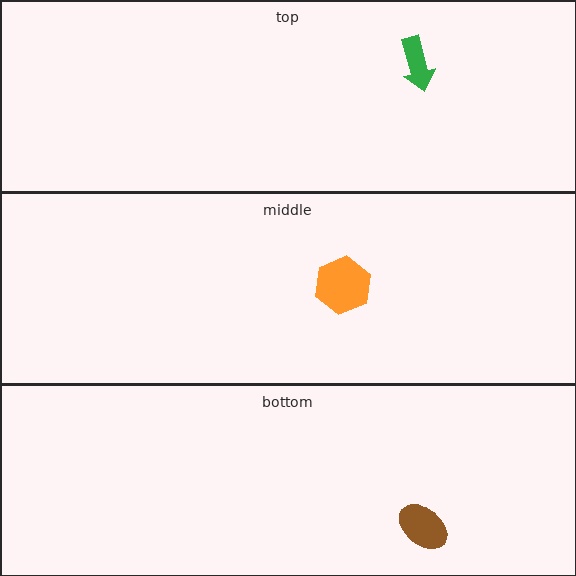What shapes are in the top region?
The green arrow.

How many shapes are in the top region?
1.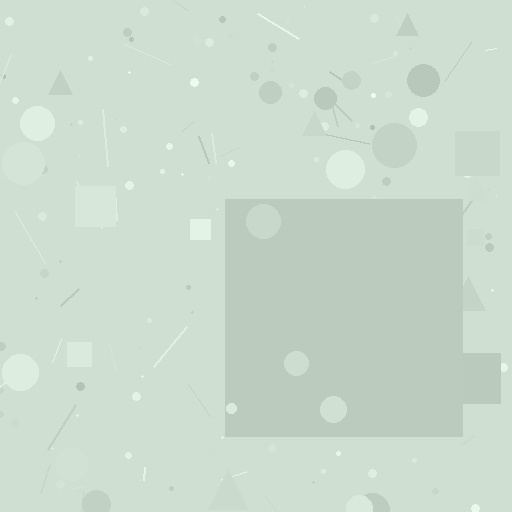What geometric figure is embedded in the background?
A square is embedded in the background.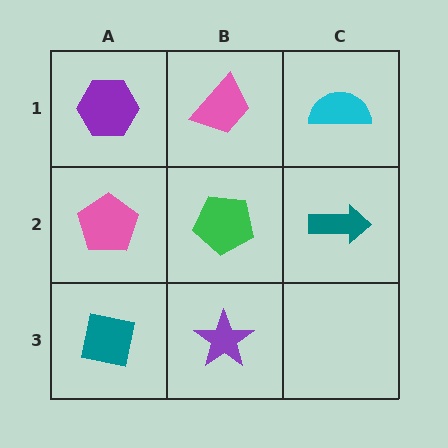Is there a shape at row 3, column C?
No, that cell is empty.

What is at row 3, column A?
A teal square.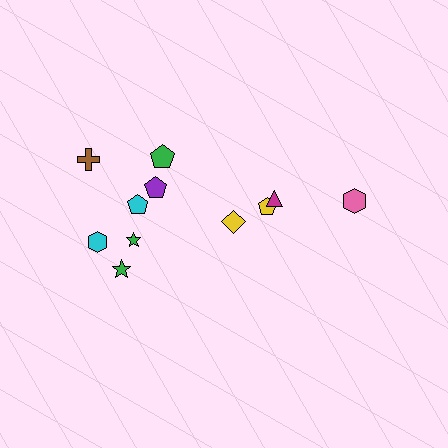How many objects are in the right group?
There are 4 objects.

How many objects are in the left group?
There are 7 objects.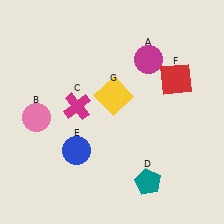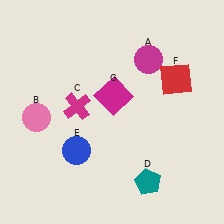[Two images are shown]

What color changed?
The square (G) changed from yellow in Image 1 to magenta in Image 2.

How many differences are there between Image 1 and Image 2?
There is 1 difference between the two images.